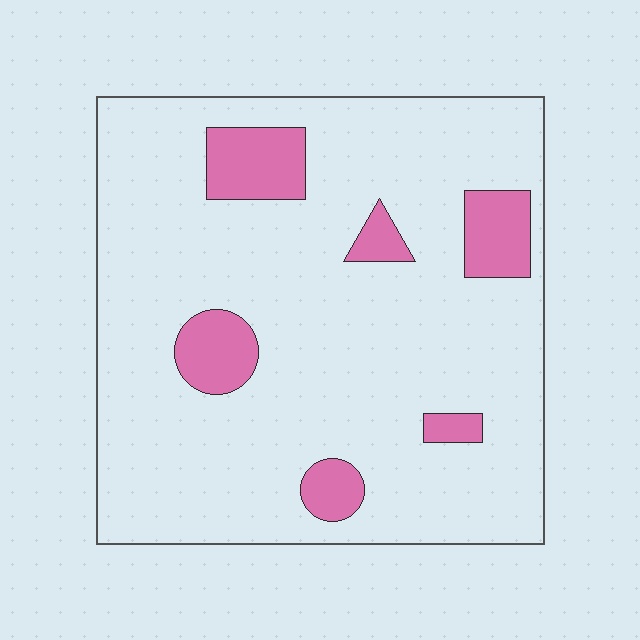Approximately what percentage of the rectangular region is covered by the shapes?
Approximately 15%.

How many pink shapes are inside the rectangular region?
6.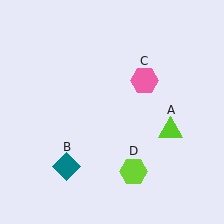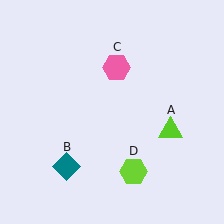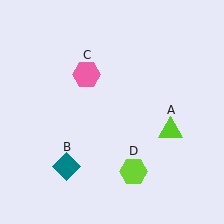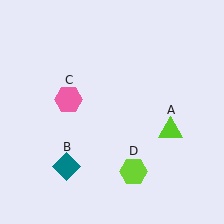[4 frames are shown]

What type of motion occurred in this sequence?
The pink hexagon (object C) rotated counterclockwise around the center of the scene.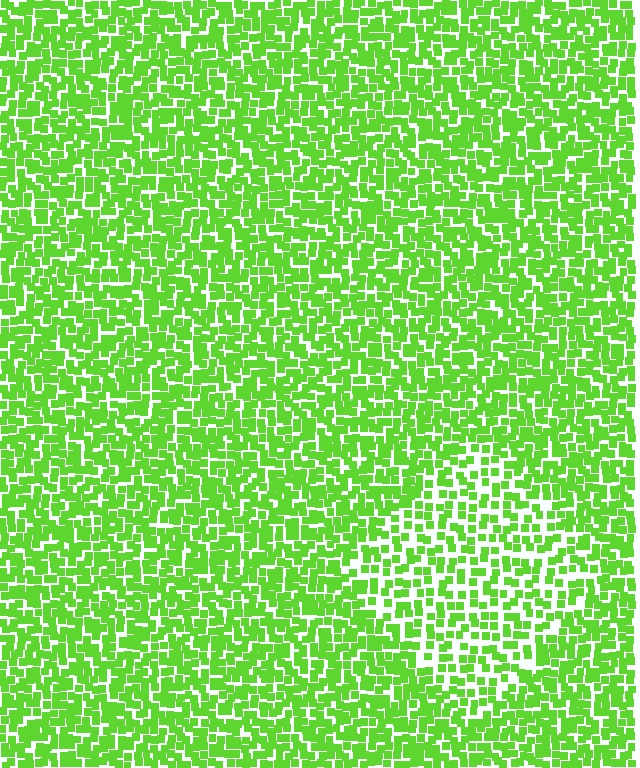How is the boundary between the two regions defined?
The boundary is defined by a change in element density (approximately 1.7x ratio). All elements are the same color, size, and shape.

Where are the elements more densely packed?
The elements are more densely packed outside the diamond boundary.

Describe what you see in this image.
The image contains small lime elements arranged at two different densities. A diamond-shaped region is visible where the elements are less densely packed than the surrounding area.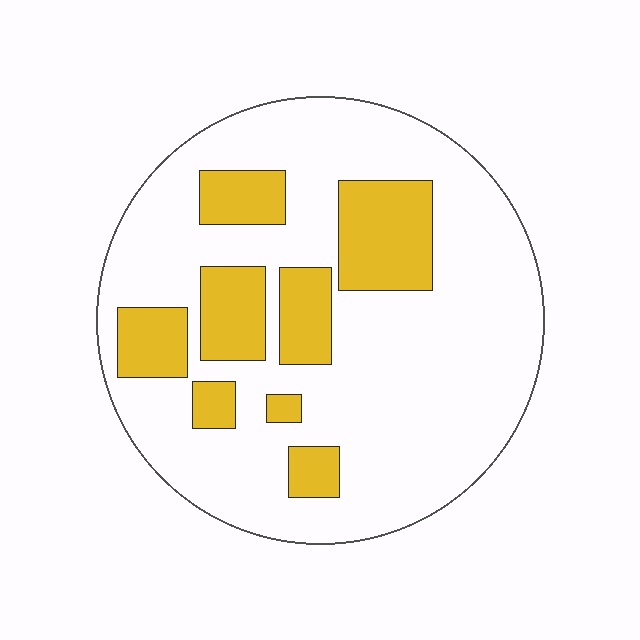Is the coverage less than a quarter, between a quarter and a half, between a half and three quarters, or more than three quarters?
Less than a quarter.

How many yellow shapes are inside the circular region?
8.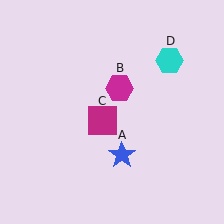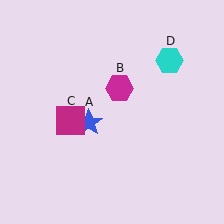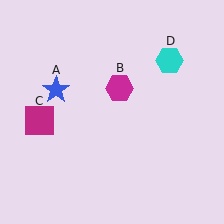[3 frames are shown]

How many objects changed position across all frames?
2 objects changed position: blue star (object A), magenta square (object C).